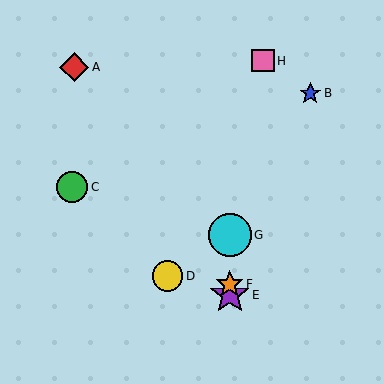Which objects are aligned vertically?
Objects E, F, G are aligned vertically.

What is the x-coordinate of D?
Object D is at x≈167.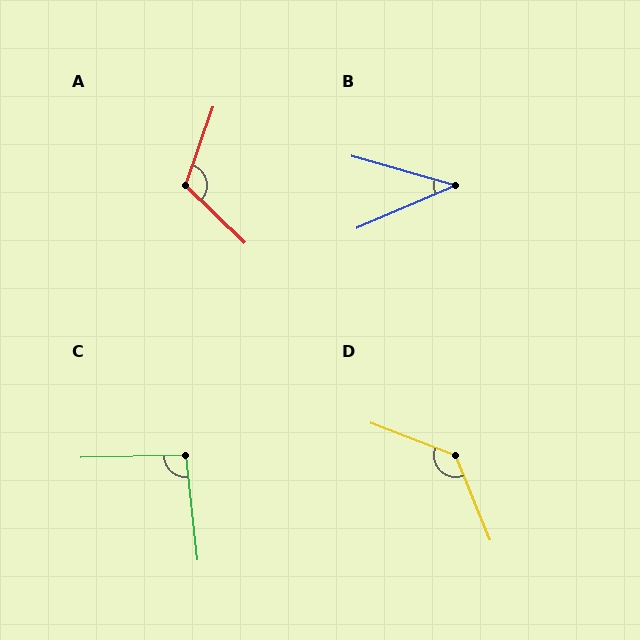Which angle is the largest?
D, at approximately 133 degrees.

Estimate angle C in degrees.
Approximately 95 degrees.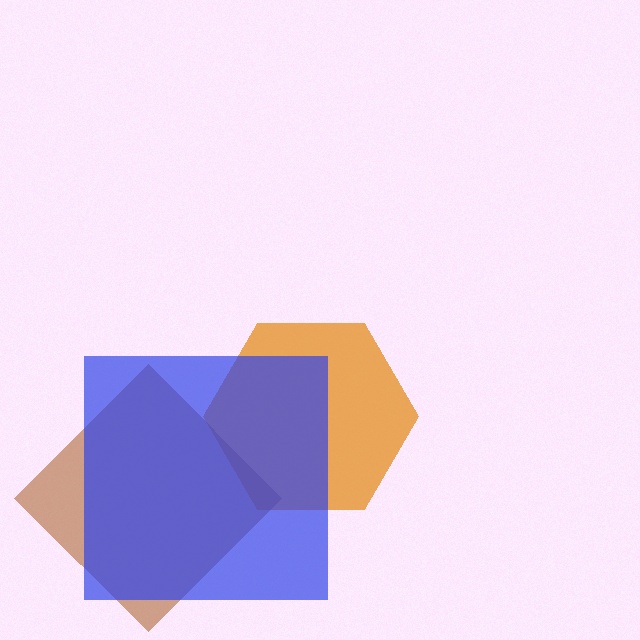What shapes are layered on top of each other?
The layered shapes are: an orange hexagon, a brown diamond, a blue square.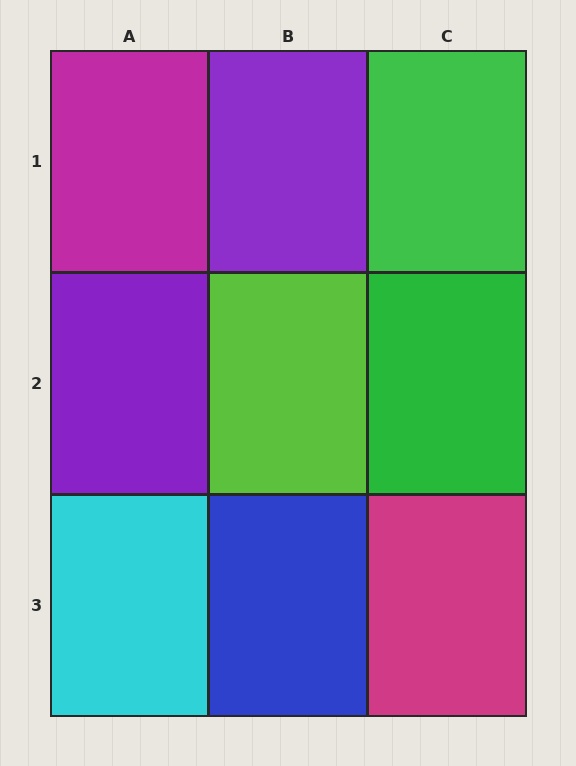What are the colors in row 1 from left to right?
Magenta, purple, green.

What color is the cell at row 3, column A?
Cyan.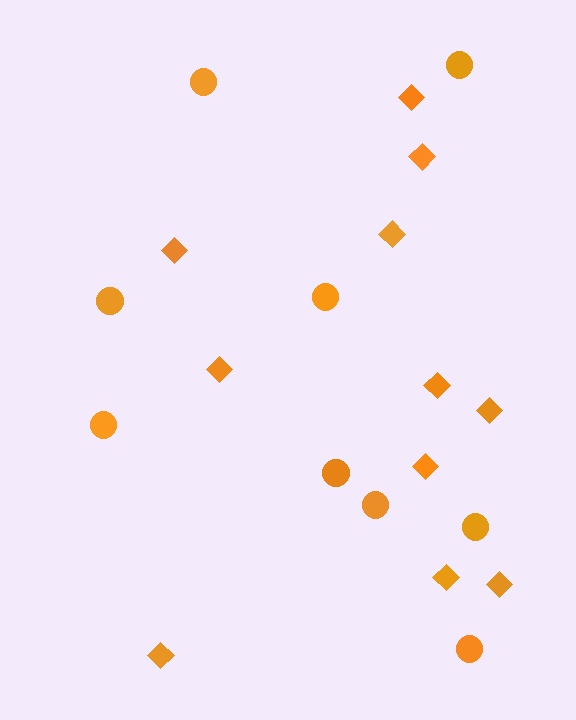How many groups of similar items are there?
There are 2 groups: one group of diamonds (11) and one group of circles (9).